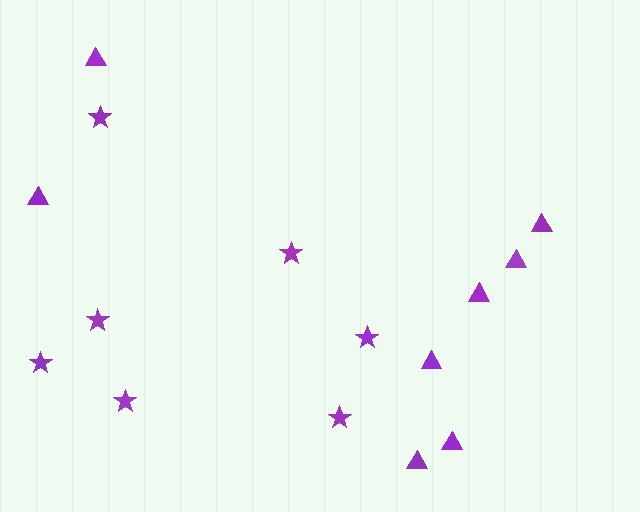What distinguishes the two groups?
There are 2 groups: one group of triangles (8) and one group of stars (7).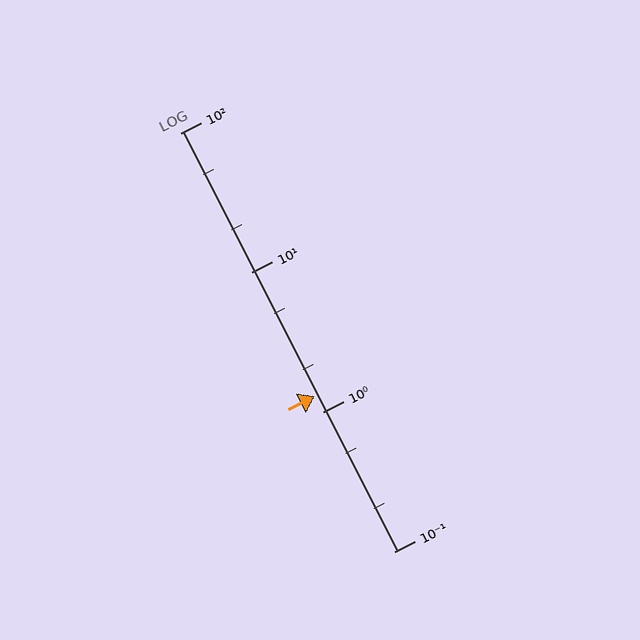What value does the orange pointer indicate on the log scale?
The pointer indicates approximately 1.3.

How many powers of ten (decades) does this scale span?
The scale spans 3 decades, from 0.1 to 100.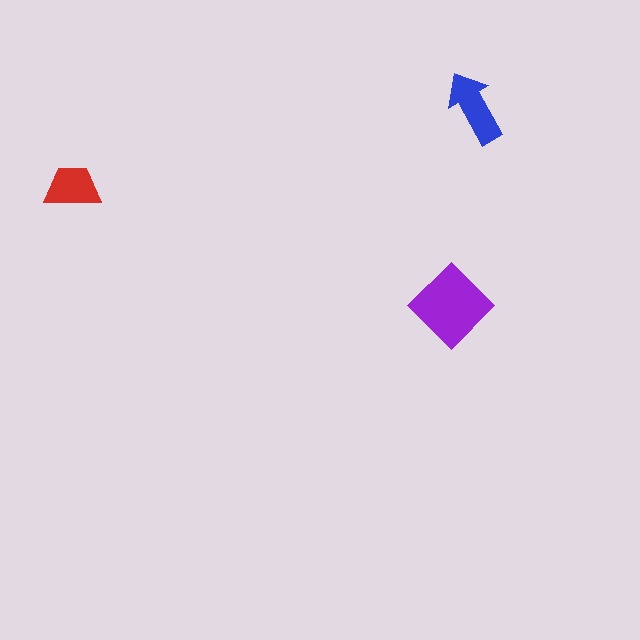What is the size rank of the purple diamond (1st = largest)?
1st.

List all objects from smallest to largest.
The red trapezoid, the blue arrow, the purple diamond.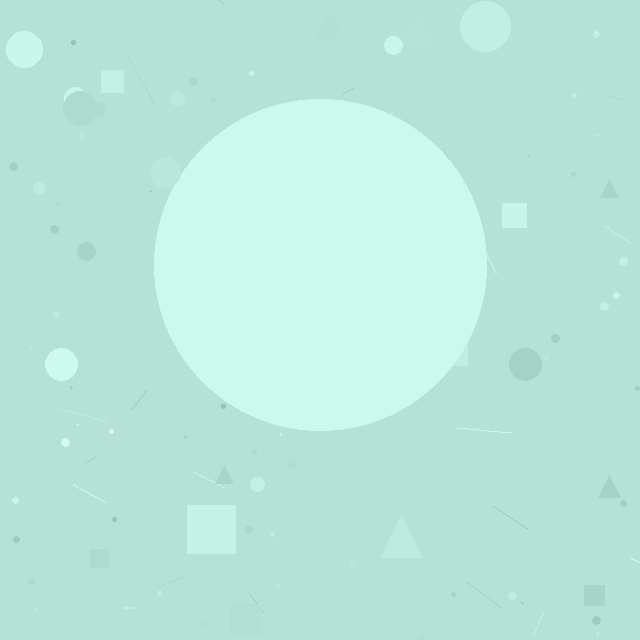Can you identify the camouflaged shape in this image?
The camouflaged shape is a circle.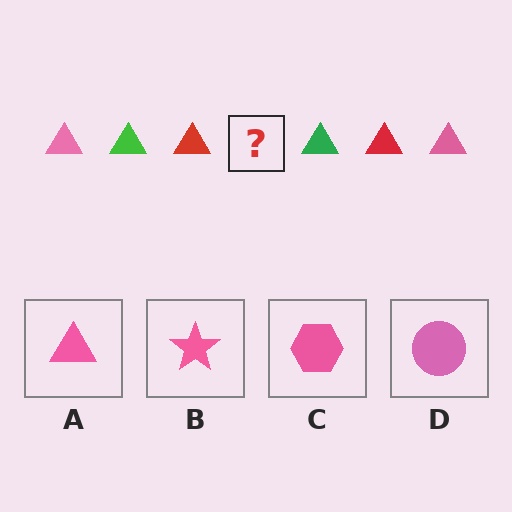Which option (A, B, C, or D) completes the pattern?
A.